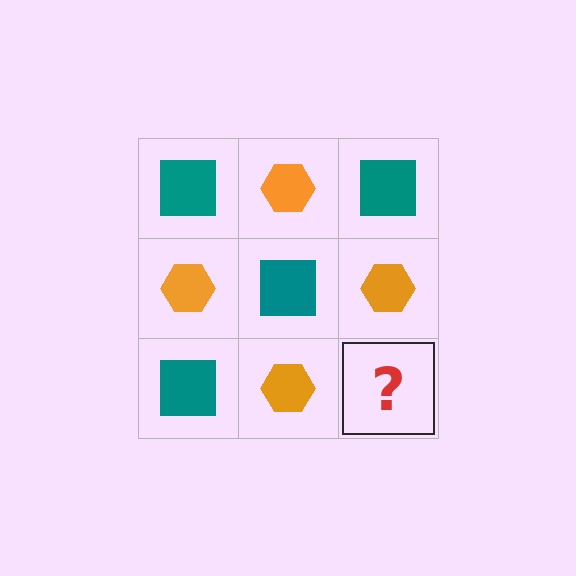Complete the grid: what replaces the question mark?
The question mark should be replaced with a teal square.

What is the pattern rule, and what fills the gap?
The rule is that it alternates teal square and orange hexagon in a checkerboard pattern. The gap should be filled with a teal square.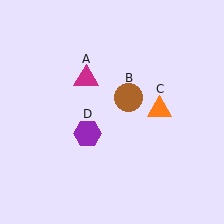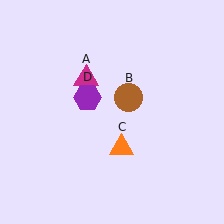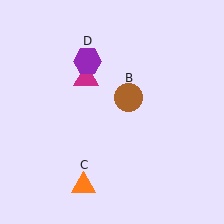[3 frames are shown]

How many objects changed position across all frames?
2 objects changed position: orange triangle (object C), purple hexagon (object D).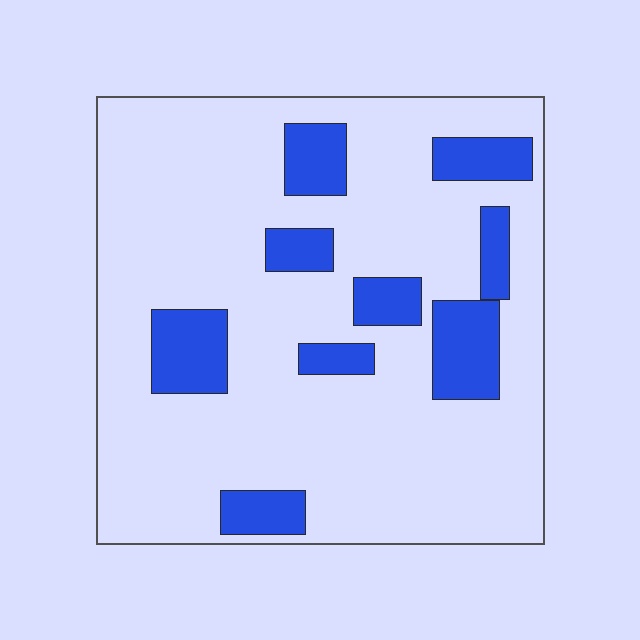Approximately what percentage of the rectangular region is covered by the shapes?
Approximately 20%.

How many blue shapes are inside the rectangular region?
9.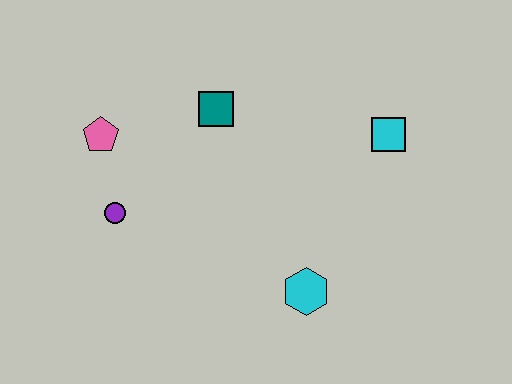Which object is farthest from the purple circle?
The cyan square is farthest from the purple circle.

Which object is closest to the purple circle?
The pink pentagon is closest to the purple circle.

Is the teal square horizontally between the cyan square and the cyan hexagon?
No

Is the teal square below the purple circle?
No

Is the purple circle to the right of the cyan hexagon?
No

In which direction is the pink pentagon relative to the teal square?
The pink pentagon is to the left of the teal square.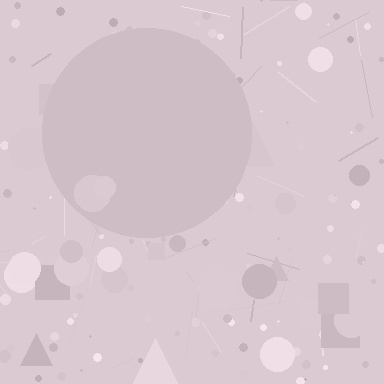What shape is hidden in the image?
A circle is hidden in the image.